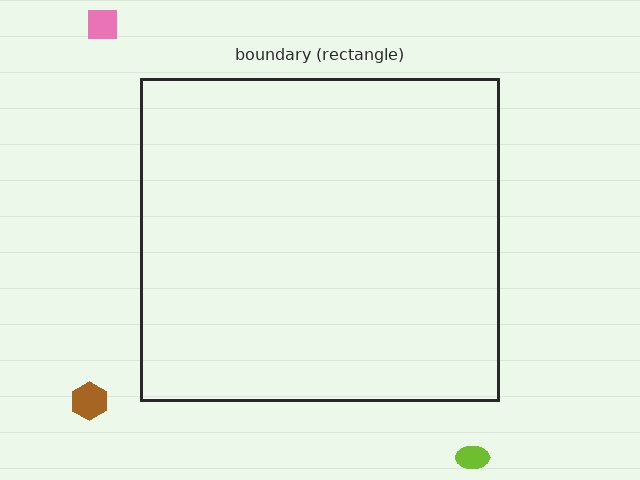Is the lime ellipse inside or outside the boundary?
Outside.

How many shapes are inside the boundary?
0 inside, 3 outside.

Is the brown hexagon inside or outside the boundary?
Outside.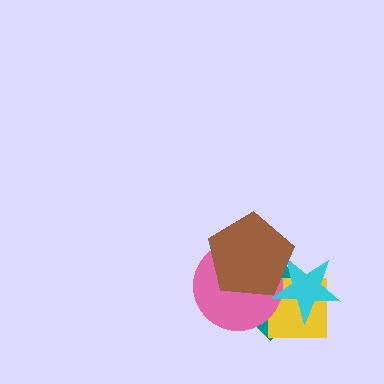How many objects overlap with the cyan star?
4 objects overlap with the cyan star.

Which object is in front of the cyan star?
The brown pentagon is in front of the cyan star.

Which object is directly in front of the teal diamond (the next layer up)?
The yellow square is directly in front of the teal diamond.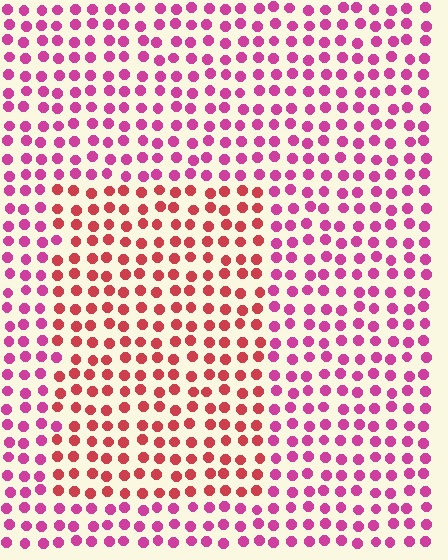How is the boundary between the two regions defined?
The boundary is defined purely by a slight shift in hue (about 34 degrees). Spacing, size, and orientation are identical on both sides.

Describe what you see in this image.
The image is filled with small magenta elements in a uniform arrangement. A rectangle-shaped region is visible where the elements are tinted to a slightly different hue, forming a subtle color boundary.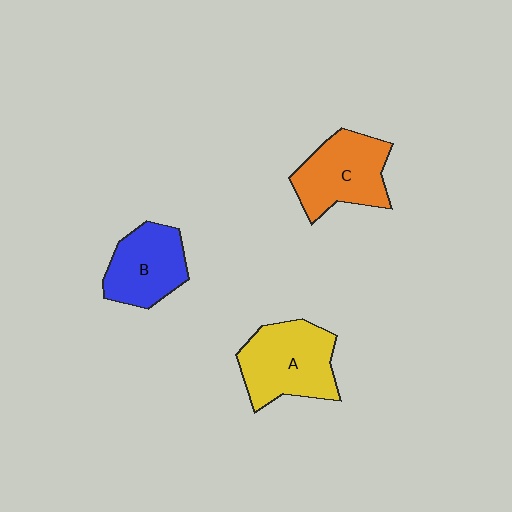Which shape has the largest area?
Shape A (yellow).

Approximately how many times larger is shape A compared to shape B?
Approximately 1.3 times.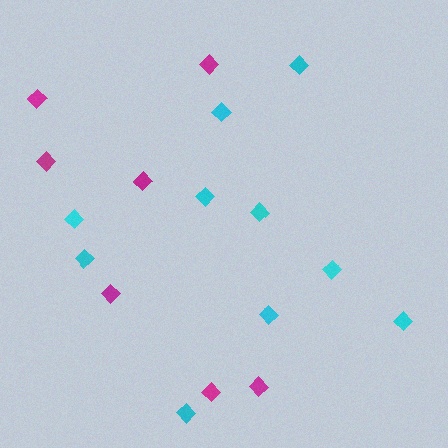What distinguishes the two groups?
There are 2 groups: one group of magenta diamonds (7) and one group of cyan diamonds (10).